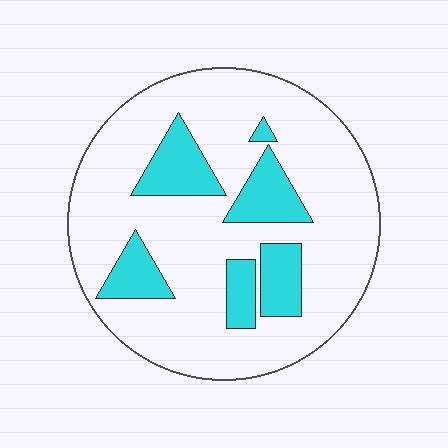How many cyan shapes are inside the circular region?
6.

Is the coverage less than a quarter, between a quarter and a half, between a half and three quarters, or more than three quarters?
Less than a quarter.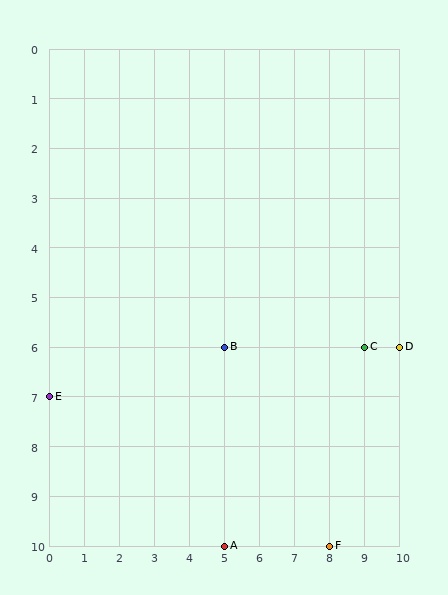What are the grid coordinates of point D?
Point D is at grid coordinates (10, 6).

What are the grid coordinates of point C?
Point C is at grid coordinates (9, 6).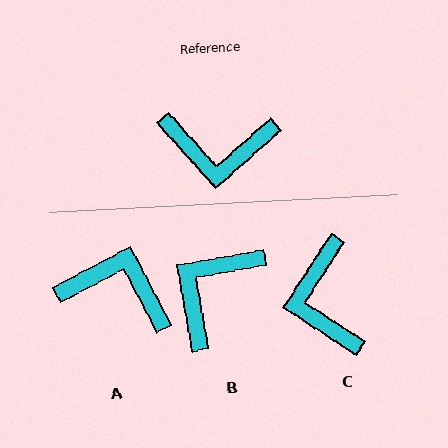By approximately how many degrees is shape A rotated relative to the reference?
Approximately 166 degrees counter-clockwise.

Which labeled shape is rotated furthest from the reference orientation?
A, about 166 degrees away.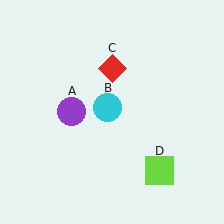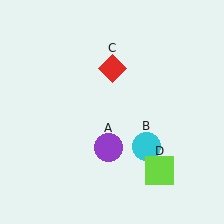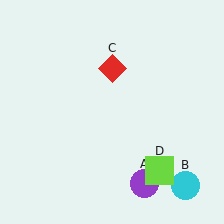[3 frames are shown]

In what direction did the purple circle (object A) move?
The purple circle (object A) moved down and to the right.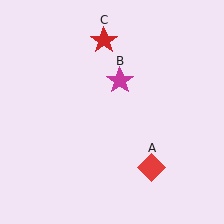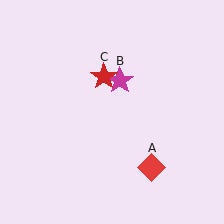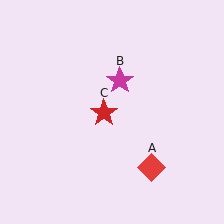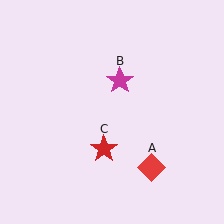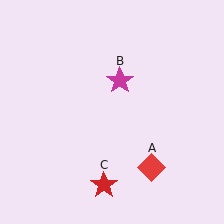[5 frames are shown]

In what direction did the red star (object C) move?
The red star (object C) moved down.